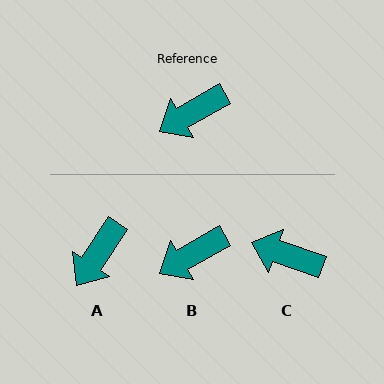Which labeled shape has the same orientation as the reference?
B.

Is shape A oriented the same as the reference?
No, it is off by about 26 degrees.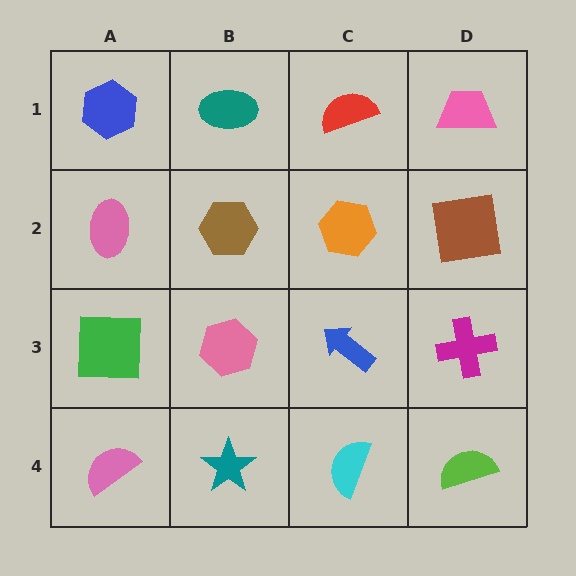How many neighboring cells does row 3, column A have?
3.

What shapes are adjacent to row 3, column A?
A pink ellipse (row 2, column A), a pink semicircle (row 4, column A), a pink hexagon (row 3, column B).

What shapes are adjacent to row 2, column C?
A red semicircle (row 1, column C), a blue arrow (row 3, column C), a brown hexagon (row 2, column B), a brown square (row 2, column D).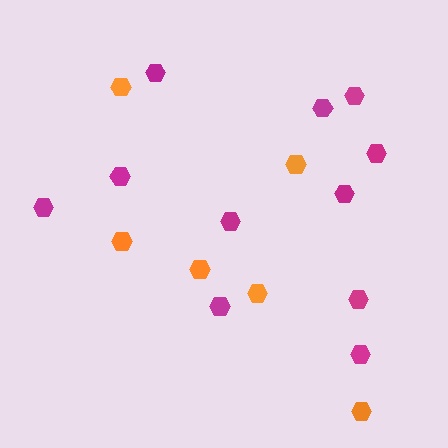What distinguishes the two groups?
There are 2 groups: one group of orange hexagons (6) and one group of magenta hexagons (11).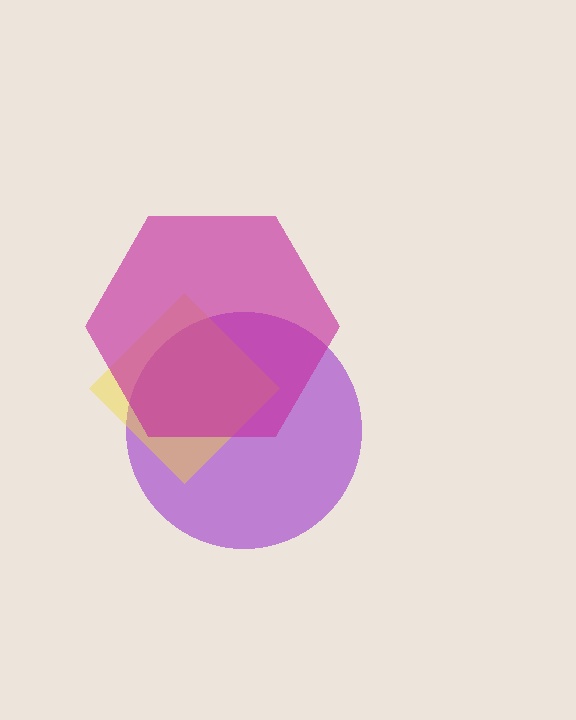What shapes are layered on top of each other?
The layered shapes are: a purple circle, a yellow diamond, a magenta hexagon.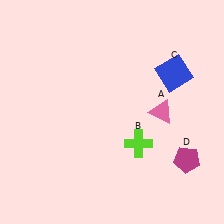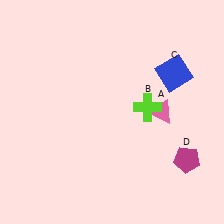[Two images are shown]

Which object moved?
The lime cross (B) moved up.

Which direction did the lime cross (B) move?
The lime cross (B) moved up.